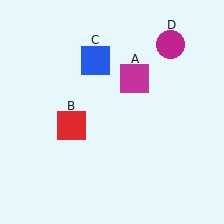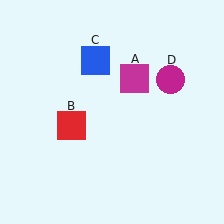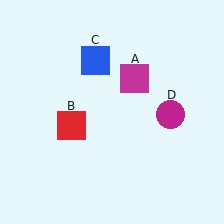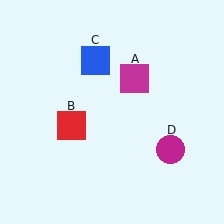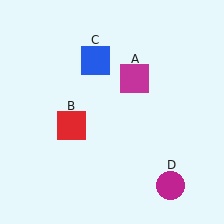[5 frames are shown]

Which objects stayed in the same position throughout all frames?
Magenta square (object A) and red square (object B) and blue square (object C) remained stationary.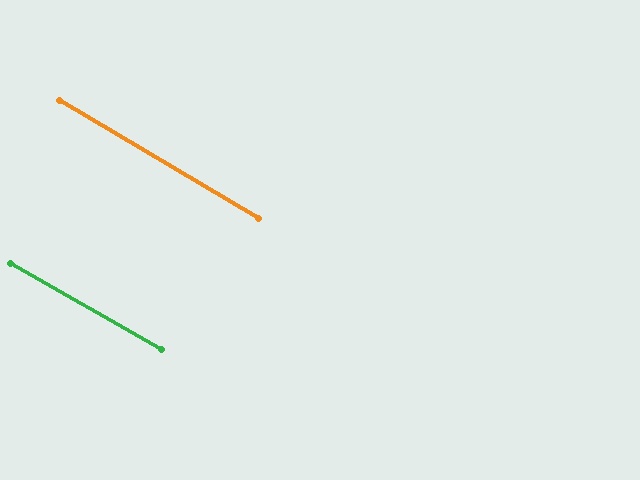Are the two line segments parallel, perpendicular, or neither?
Parallel — their directions differ by only 0.9°.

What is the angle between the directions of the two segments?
Approximately 1 degree.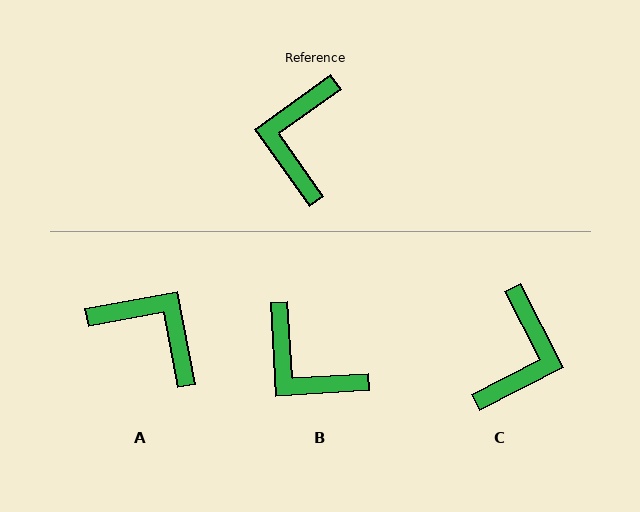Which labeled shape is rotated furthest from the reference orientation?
C, about 171 degrees away.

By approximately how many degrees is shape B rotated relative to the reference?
Approximately 58 degrees counter-clockwise.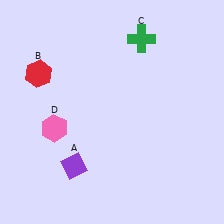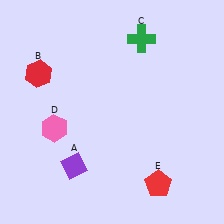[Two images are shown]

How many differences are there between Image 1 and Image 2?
There is 1 difference between the two images.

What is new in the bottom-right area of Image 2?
A red pentagon (E) was added in the bottom-right area of Image 2.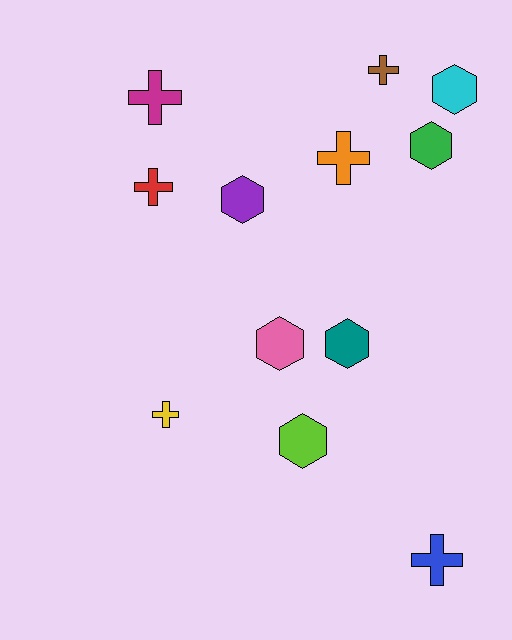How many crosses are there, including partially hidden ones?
There are 6 crosses.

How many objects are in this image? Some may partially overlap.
There are 12 objects.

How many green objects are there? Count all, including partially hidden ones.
There is 1 green object.